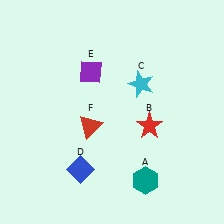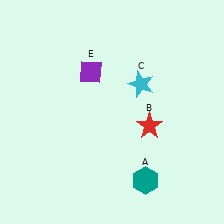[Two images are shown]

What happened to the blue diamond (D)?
The blue diamond (D) was removed in Image 2. It was in the bottom-left area of Image 1.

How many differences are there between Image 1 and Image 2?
There are 2 differences between the two images.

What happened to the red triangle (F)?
The red triangle (F) was removed in Image 2. It was in the bottom-left area of Image 1.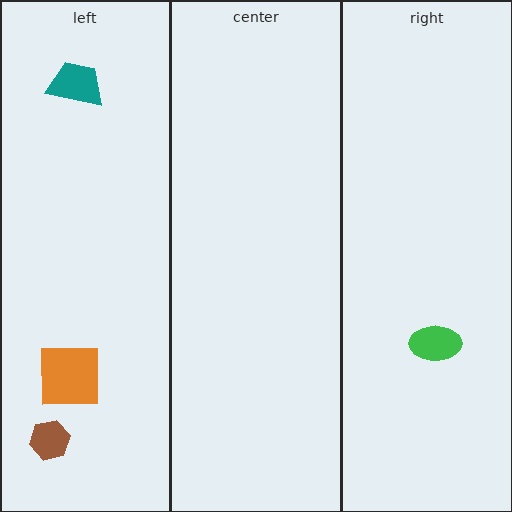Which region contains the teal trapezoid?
The left region.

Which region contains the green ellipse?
The right region.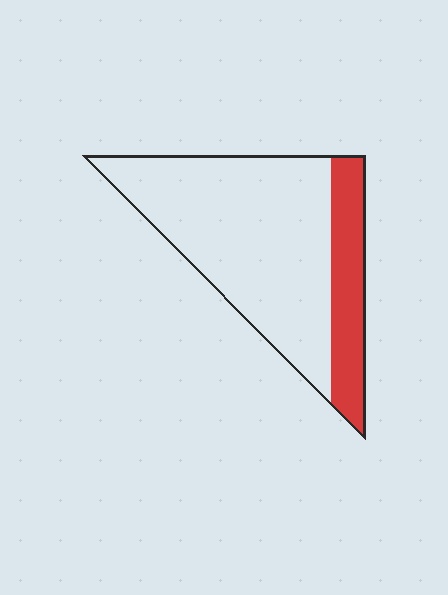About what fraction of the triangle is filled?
About one quarter (1/4).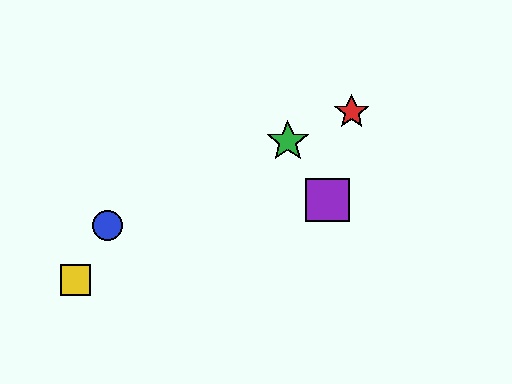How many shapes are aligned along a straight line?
3 shapes (the red star, the blue circle, the green star) are aligned along a straight line.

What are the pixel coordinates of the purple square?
The purple square is at (327, 200).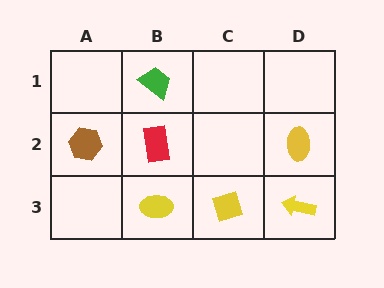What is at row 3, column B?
A yellow ellipse.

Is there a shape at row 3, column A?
No, that cell is empty.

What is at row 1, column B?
A green trapezoid.